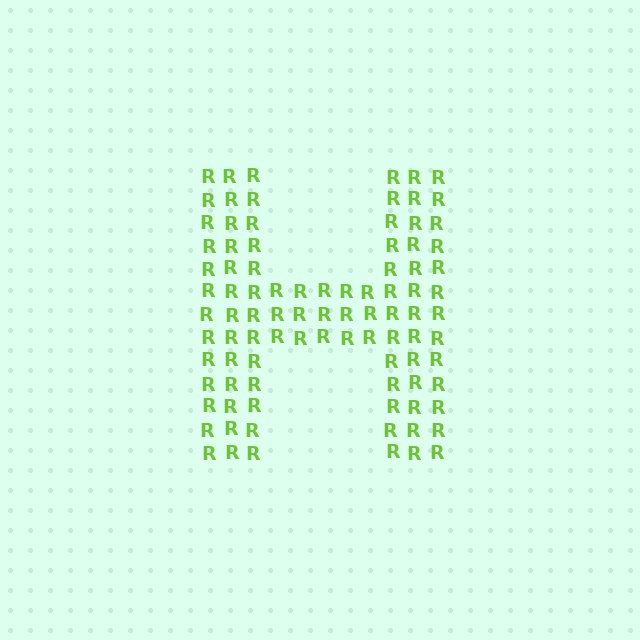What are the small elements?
The small elements are letter R's.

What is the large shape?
The large shape is the letter H.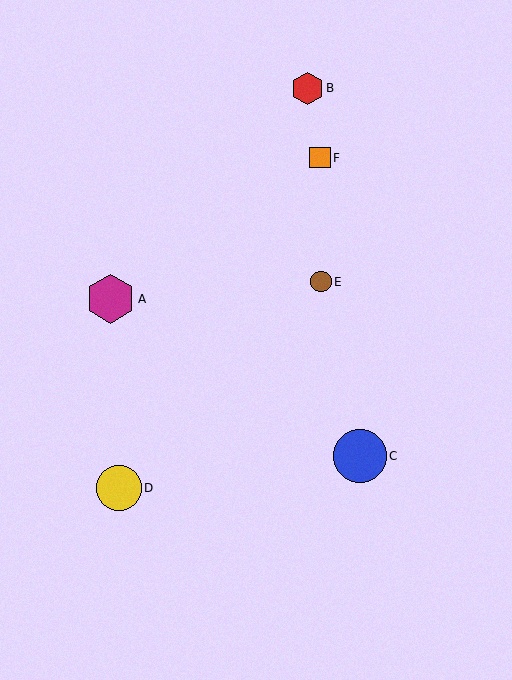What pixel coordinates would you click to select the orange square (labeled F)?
Click at (320, 158) to select the orange square F.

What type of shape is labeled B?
Shape B is a red hexagon.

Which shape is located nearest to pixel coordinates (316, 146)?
The orange square (labeled F) at (320, 158) is nearest to that location.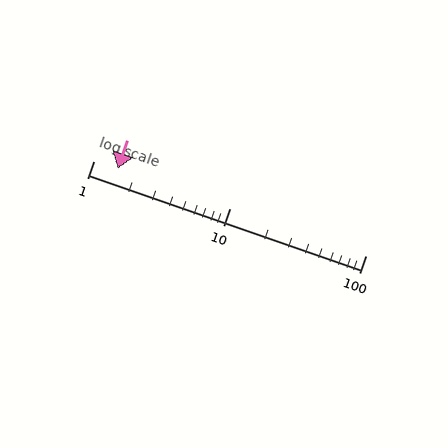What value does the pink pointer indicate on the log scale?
The pointer indicates approximately 1.5.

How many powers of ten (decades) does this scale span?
The scale spans 2 decades, from 1 to 100.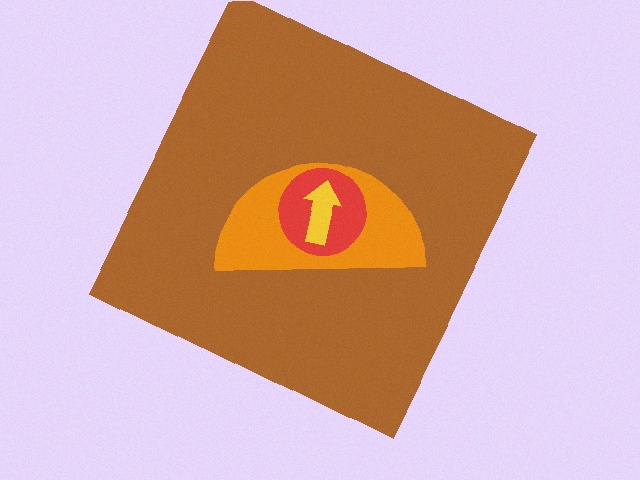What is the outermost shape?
The brown square.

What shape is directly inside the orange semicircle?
The red circle.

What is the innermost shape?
The yellow arrow.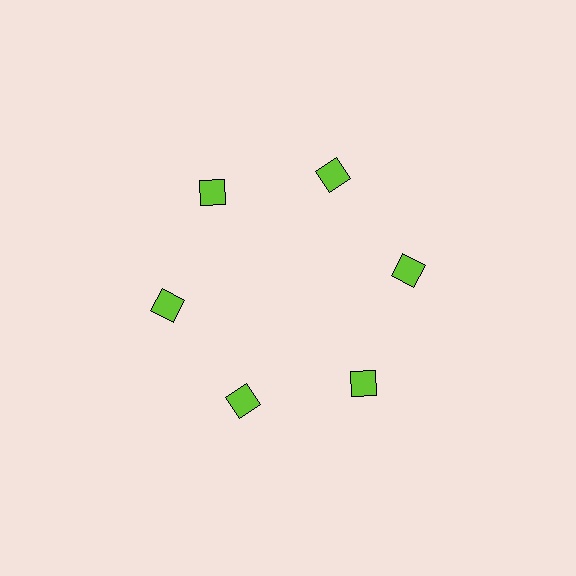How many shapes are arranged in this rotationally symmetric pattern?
There are 6 shapes, arranged in 6 groups of 1.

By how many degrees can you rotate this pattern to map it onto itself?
The pattern maps onto itself every 60 degrees of rotation.